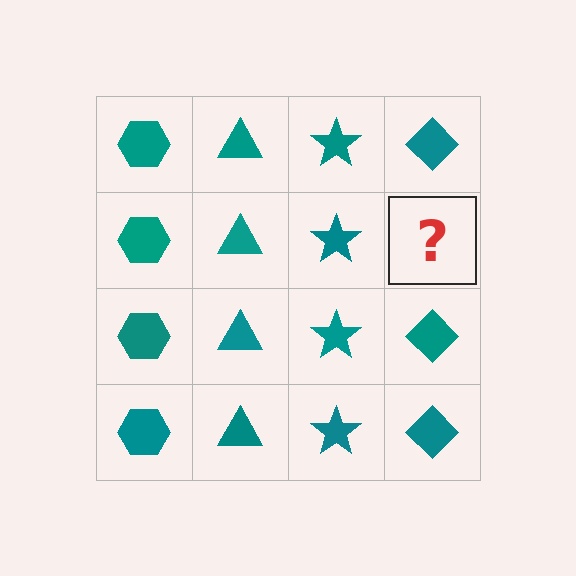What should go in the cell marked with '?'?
The missing cell should contain a teal diamond.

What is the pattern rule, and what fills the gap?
The rule is that each column has a consistent shape. The gap should be filled with a teal diamond.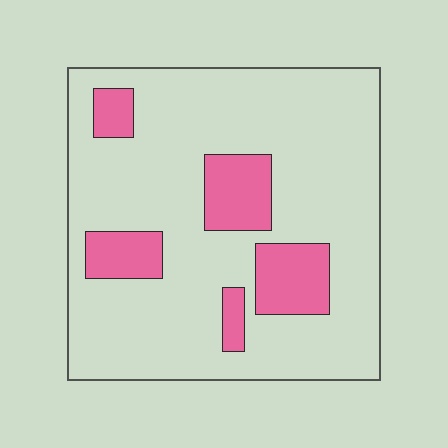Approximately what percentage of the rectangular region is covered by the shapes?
Approximately 20%.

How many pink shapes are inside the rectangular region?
5.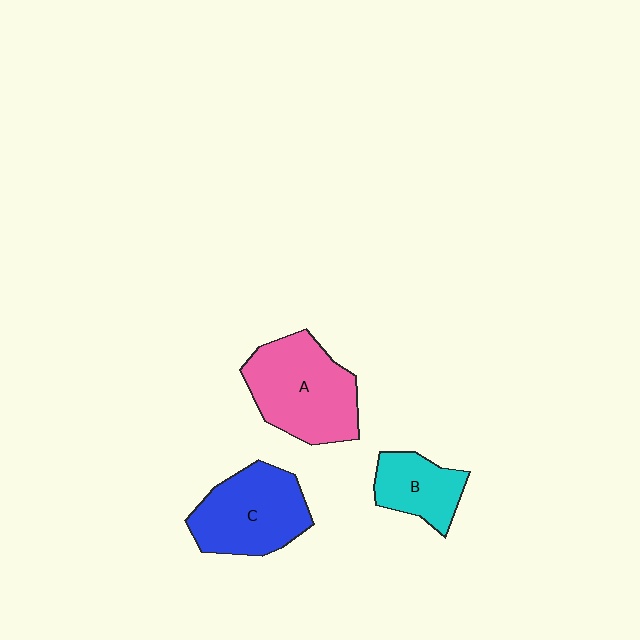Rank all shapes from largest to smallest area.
From largest to smallest: A (pink), C (blue), B (cyan).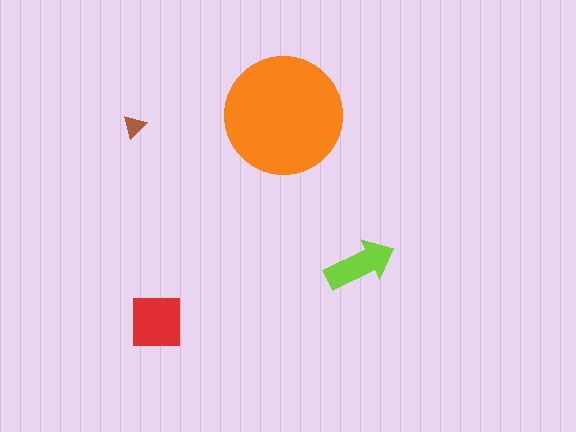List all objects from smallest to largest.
The brown triangle, the lime arrow, the red square, the orange circle.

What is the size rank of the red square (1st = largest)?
2nd.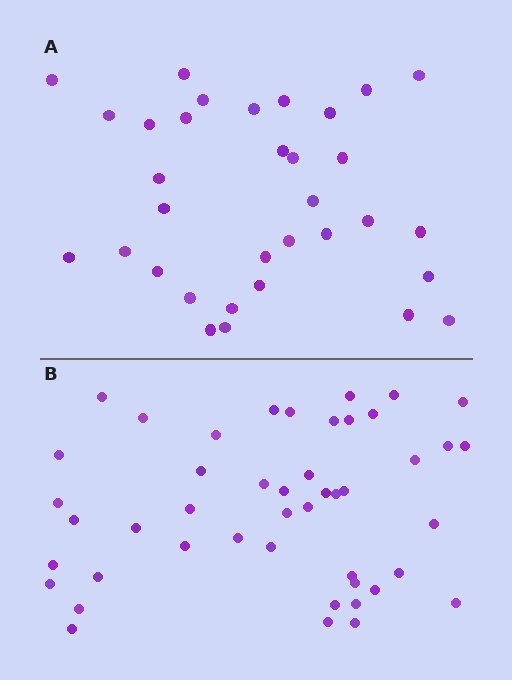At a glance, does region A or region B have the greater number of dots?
Region B (the bottom region) has more dots.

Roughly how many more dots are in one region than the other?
Region B has approximately 15 more dots than region A.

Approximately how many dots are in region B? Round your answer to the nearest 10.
About 50 dots. (The exact count is 46, which rounds to 50.)